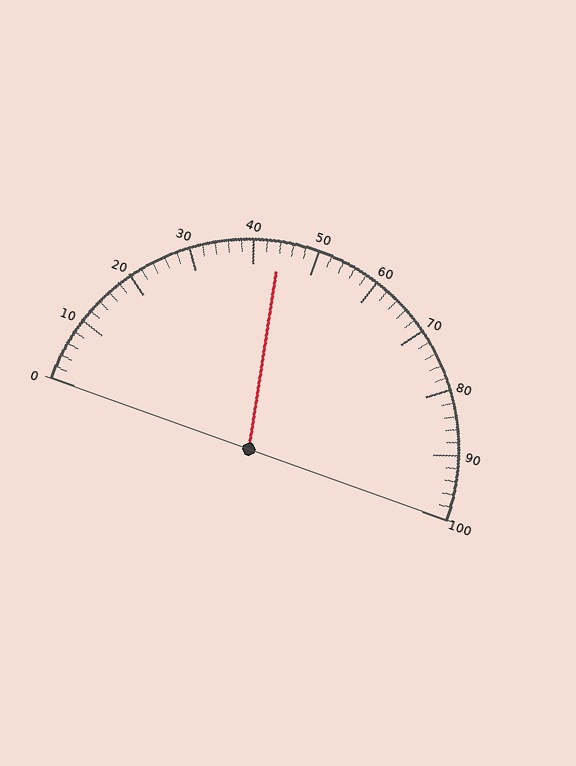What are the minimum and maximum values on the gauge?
The gauge ranges from 0 to 100.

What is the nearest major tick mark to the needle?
The nearest major tick mark is 40.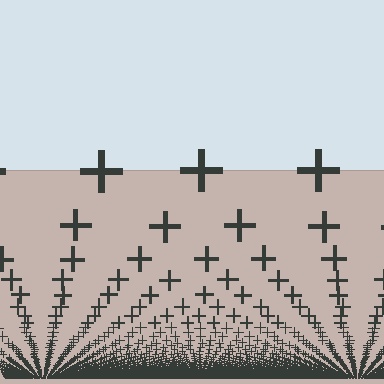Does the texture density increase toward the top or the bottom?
Density increases toward the bottom.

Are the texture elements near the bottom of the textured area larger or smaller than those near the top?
Smaller. The gradient is inverted — elements near the bottom are smaller and denser.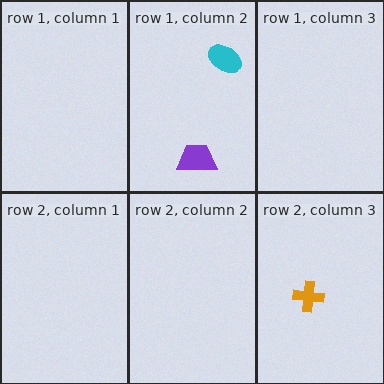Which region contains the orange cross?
The row 2, column 3 region.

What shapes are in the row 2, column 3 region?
The orange cross.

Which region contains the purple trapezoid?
The row 1, column 2 region.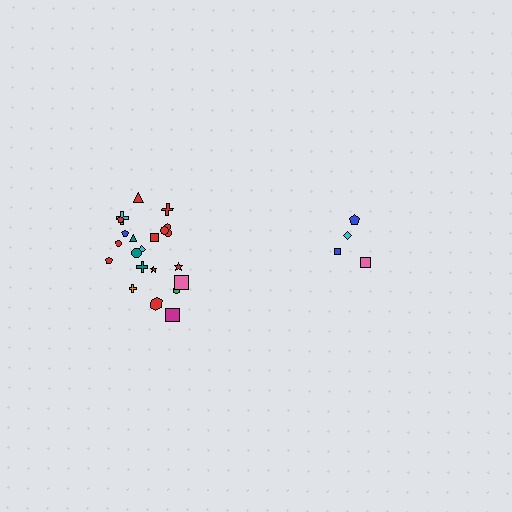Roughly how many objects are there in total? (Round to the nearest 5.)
Roughly 25 objects in total.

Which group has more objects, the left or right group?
The left group.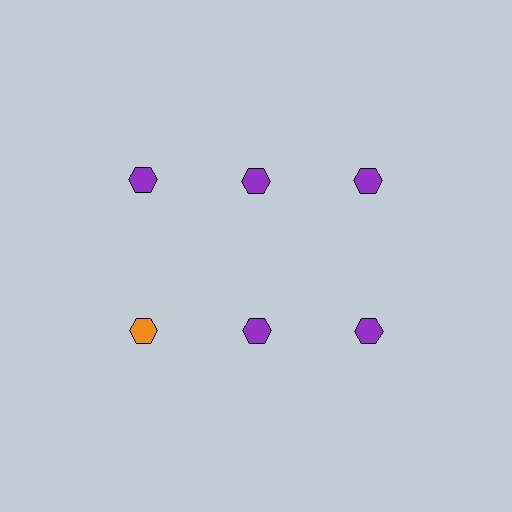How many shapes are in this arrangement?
There are 6 shapes arranged in a grid pattern.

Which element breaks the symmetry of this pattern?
The orange hexagon in the second row, leftmost column breaks the symmetry. All other shapes are purple hexagons.